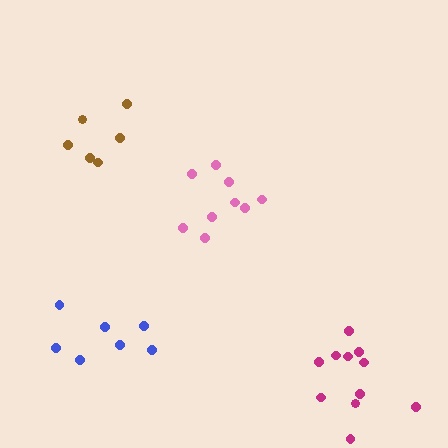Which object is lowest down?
The magenta cluster is bottommost.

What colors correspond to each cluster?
The clusters are colored: blue, pink, brown, magenta.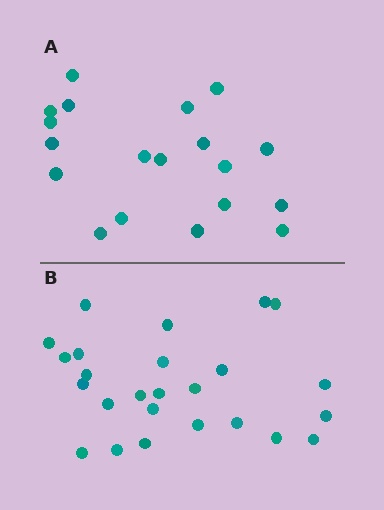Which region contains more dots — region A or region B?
Region B (the bottom region) has more dots.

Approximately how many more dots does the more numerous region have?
Region B has about 6 more dots than region A.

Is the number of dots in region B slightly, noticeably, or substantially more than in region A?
Region B has noticeably more, but not dramatically so. The ratio is roughly 1.3 to 1.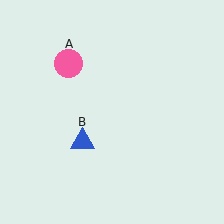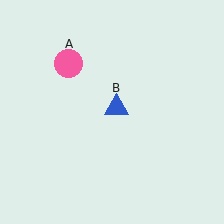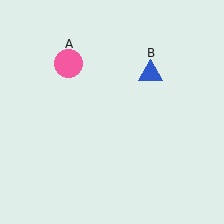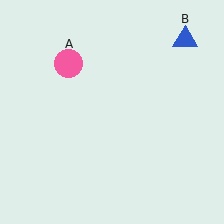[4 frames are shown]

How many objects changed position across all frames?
1 object changed position: blue triangle (object B).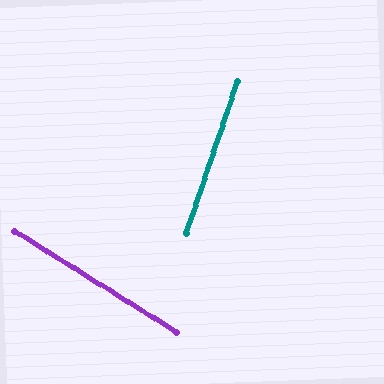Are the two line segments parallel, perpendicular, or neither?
Neither parallel nor perpendicular — they differ by about 77°.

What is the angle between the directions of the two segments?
Approximately 77 degrees.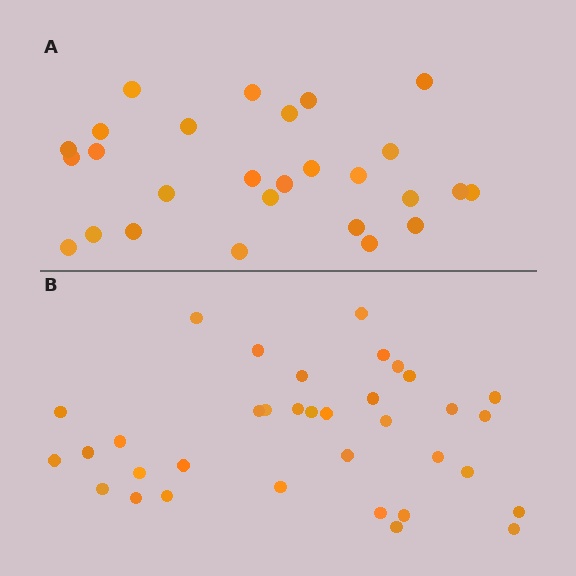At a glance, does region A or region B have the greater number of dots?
Region B (the bottom region) has more dots.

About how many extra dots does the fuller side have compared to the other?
Region B has roughly 8 or so more dots than region A.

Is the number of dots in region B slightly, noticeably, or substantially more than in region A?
Region B has noticeably more, but not dramatically so. The ratio is roughly 1.3 to 1.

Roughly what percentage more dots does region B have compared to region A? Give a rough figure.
About 30% more.